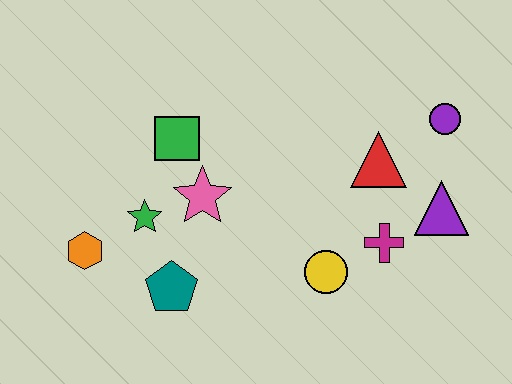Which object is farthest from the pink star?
The purple circle is farthest from the pink star.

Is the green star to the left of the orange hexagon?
No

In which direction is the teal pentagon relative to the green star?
The teal pentagon is below the green star.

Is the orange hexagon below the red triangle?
Yes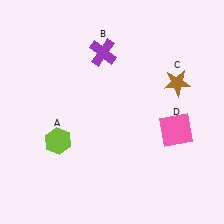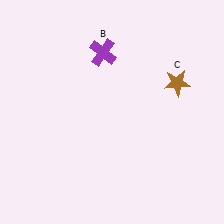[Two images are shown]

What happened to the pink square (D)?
The pink square (D) was removed in Image 2. It was in the bottom-right area of Image 1.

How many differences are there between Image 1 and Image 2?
There are 2 differences between the two images.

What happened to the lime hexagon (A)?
The lime hexagon (A) was removed in Image 2. It was in the bottom-left area of Image 1.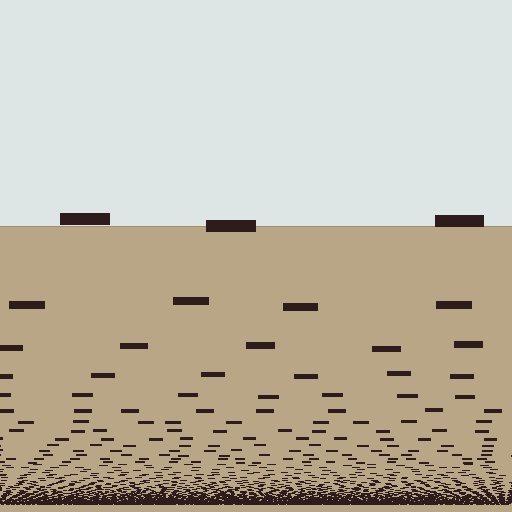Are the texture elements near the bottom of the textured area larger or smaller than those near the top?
Smaller. The gradient is inverted — elements near the bottom are smaller and denser.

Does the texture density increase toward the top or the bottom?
Density increases toward the bottom.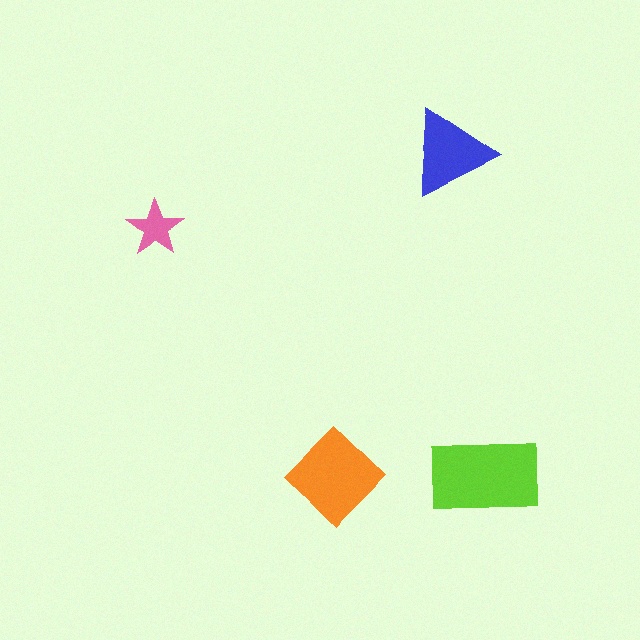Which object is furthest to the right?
The lime rectangle is rightmost.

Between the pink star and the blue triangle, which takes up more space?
The blue triangle.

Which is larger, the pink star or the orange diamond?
The orange diamond.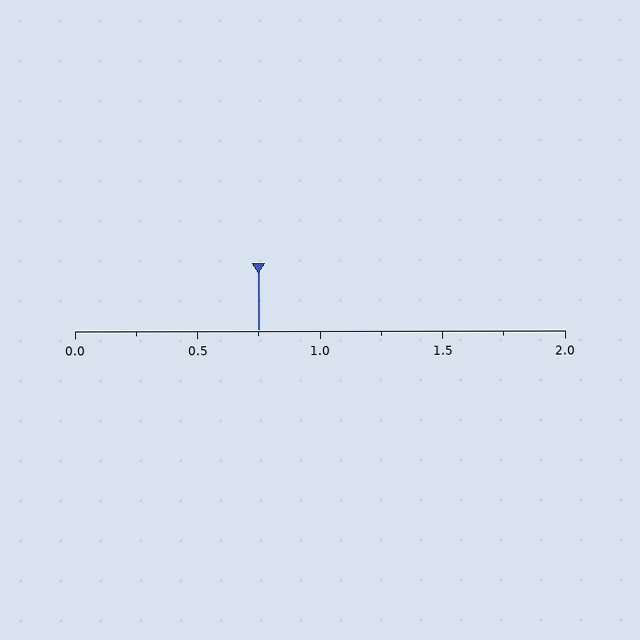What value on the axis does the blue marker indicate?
The marker indicates approximately 0.75.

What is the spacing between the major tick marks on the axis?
The major ticks are spaced 0.5 apart.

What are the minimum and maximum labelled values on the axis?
The axis runs from 0.0 to 2.0.